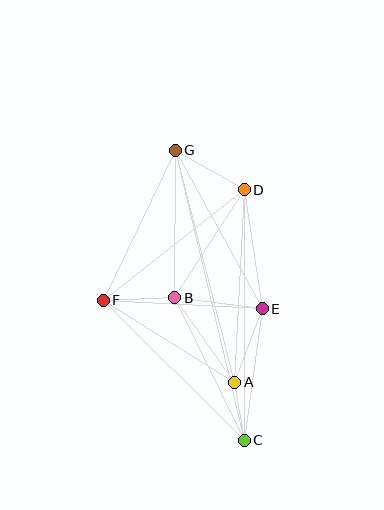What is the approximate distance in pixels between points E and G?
The distance between E and G is approximately 181 pixels.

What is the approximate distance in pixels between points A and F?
The distance between A and F is approximately 155 pixels.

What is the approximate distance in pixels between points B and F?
The distance between B and F is approximately 72 pixels.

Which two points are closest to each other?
Points A and C are closest to each other.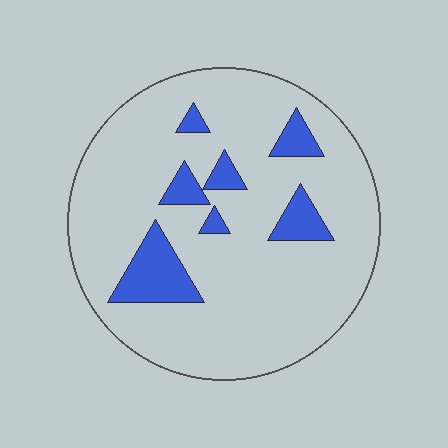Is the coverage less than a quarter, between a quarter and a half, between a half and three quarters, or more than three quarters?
Less than a quarter.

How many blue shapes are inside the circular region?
7.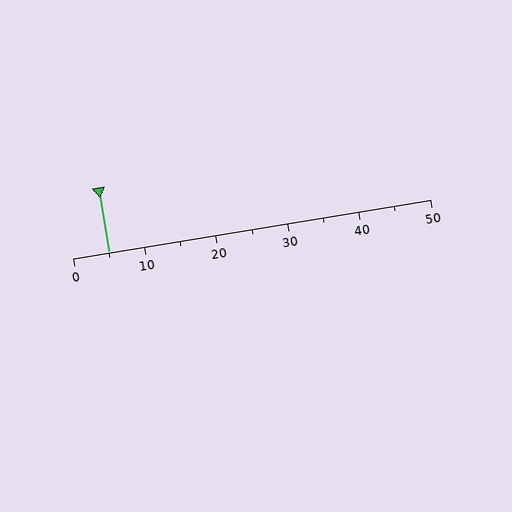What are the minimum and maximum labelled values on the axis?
The axis runs from 0 to 50.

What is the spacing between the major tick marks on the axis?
The major ticks are spaced 10 apart.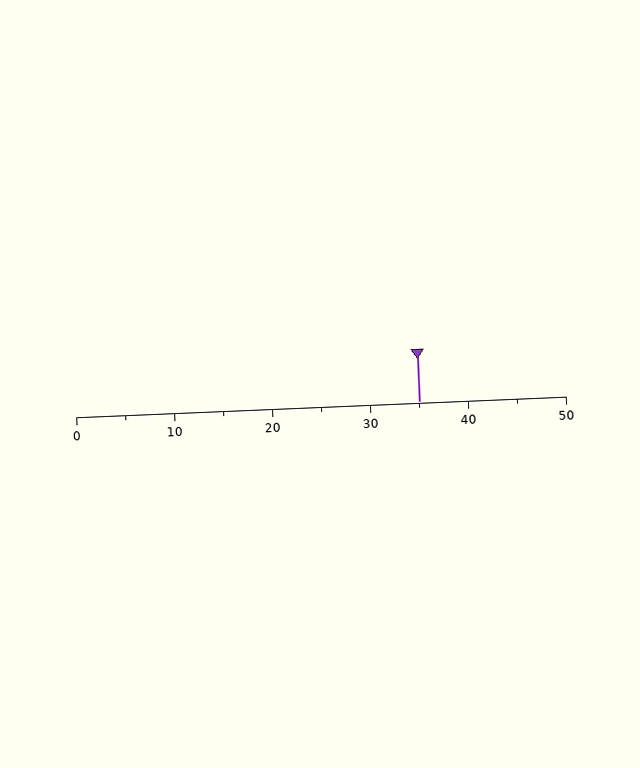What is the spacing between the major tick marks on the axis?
The major ticks are spaced 10 apart.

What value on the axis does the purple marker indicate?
The marker indicates approximately 35.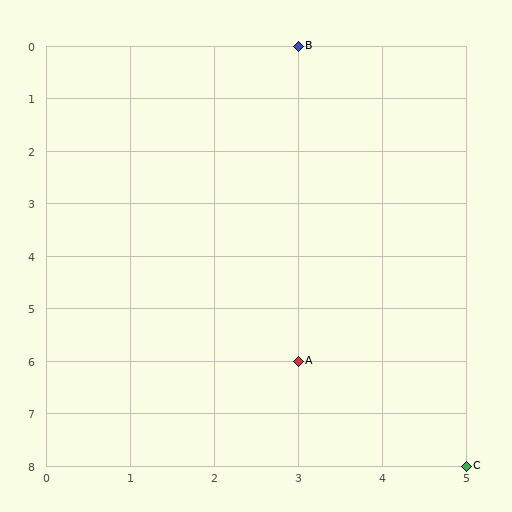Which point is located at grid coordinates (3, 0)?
Point B is at (3, 0).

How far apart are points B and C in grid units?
Points B and C are 2 columns and 8 rows apart (about 8.2 grid units diagonally).